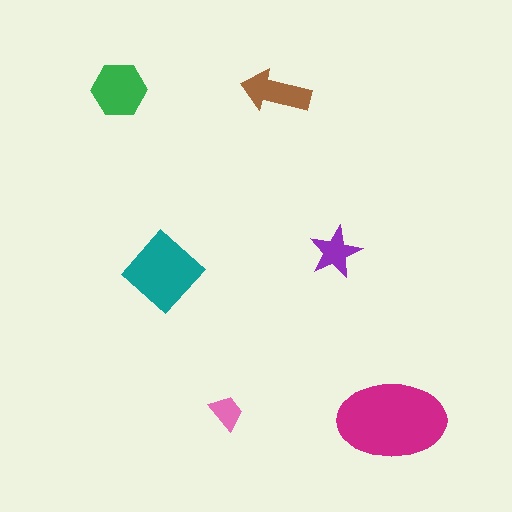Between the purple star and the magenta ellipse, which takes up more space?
The magenta ellipse.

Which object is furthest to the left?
The green hexagon is leftmost.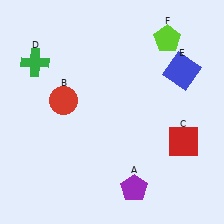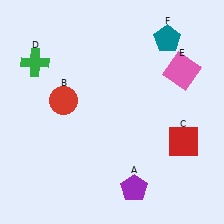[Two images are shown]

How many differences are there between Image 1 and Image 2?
There are 2 differences between the two images.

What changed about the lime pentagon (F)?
In Image 1, F is lime. In Image 2, it changed to teal.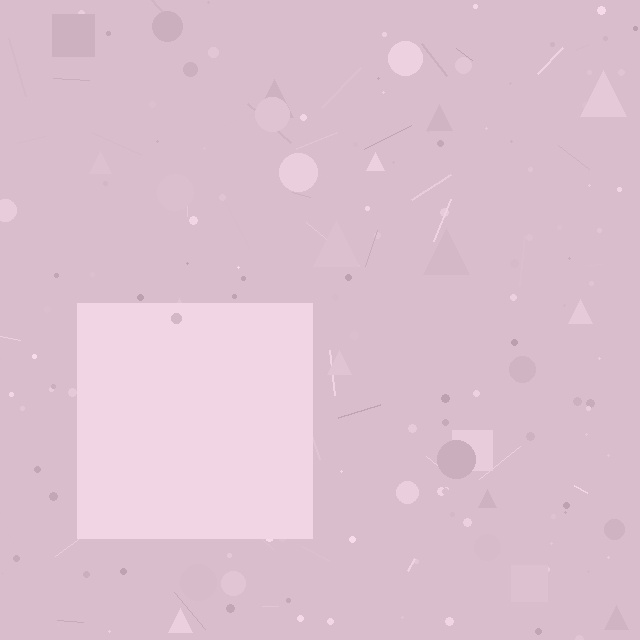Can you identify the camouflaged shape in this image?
The camouflaged shape is a square.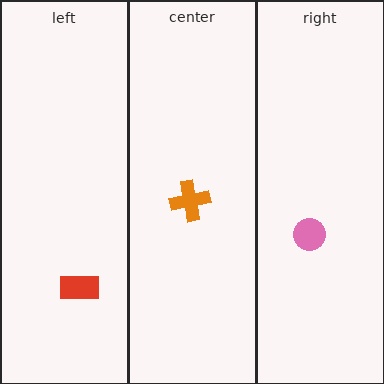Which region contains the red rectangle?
The left region.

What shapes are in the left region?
The red rectangle.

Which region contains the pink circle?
The right region.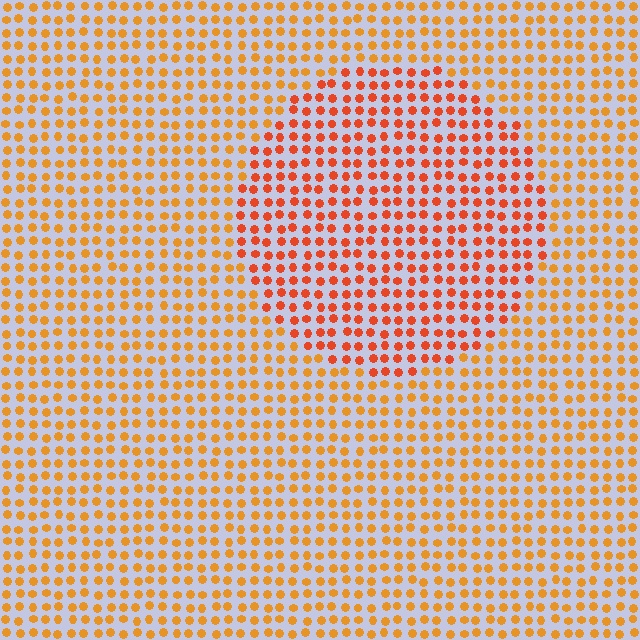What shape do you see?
I see a circle.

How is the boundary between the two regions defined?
The boundary is defined purely by a slight shift in hue (about 24 degrees). Spacing, size, and orientation are identical on both sides.